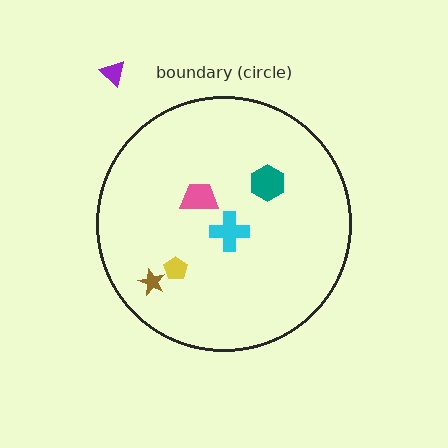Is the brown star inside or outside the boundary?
Inside.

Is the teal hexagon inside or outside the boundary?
Inside.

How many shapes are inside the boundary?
5 inside, 1 outside.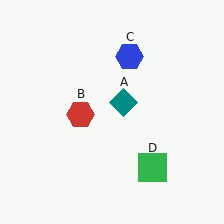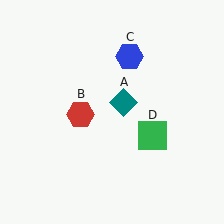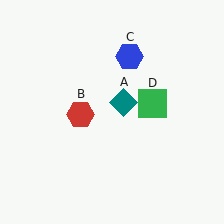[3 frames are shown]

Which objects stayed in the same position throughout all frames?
Teal diamond (object A) and red hexagon (object B) and blue hexagon (object C) remained stationary.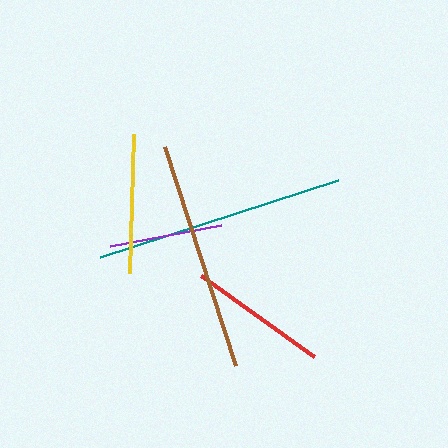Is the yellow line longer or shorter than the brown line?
The brown line is longer than the yellow line.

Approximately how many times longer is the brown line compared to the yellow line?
The brown line is approximately 1.7 times the length of the yellow line.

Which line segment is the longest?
The teal line is the longest at approximately 250 pixels.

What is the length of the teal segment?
The teal segment is approximately 250 pixels long.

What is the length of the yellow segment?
The yellow segment is approximately 139 pixels long.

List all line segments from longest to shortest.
From longest to shortest: teal, brown, red, yellow, purple.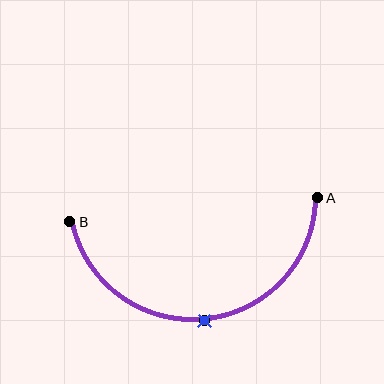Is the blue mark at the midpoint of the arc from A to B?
Yes. The blue mark lies on the arc at equal arc-length from both A and B — it is the arc midpoint.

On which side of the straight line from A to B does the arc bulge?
The arc bulges below the straight line connecting A and B.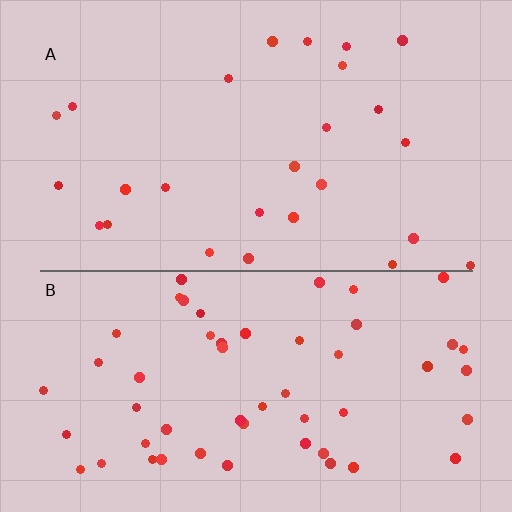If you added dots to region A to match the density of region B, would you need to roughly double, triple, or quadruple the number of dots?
Approximately double.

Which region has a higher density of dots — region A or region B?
B (the bottom).